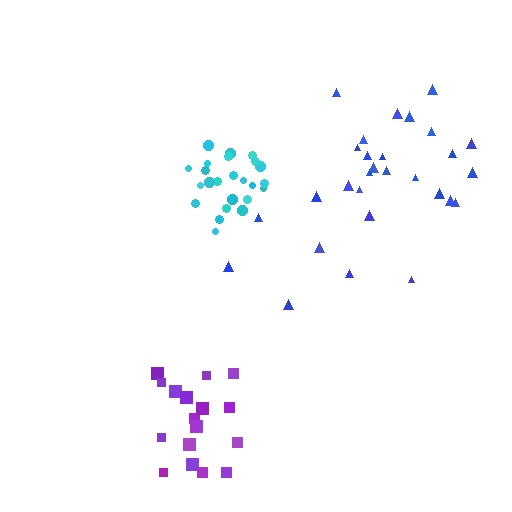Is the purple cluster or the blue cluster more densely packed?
Blue.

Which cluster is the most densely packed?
Cyan.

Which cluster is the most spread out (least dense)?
Purple.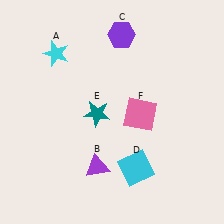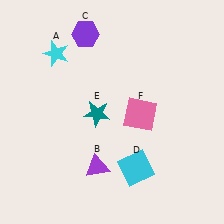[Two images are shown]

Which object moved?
The purple hexagon (C) moved left.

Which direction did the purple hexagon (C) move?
The purple hexagon (C) moved left.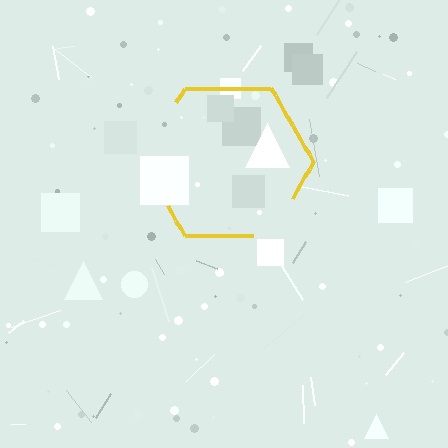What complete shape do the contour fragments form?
The contour fragments form a hexagon.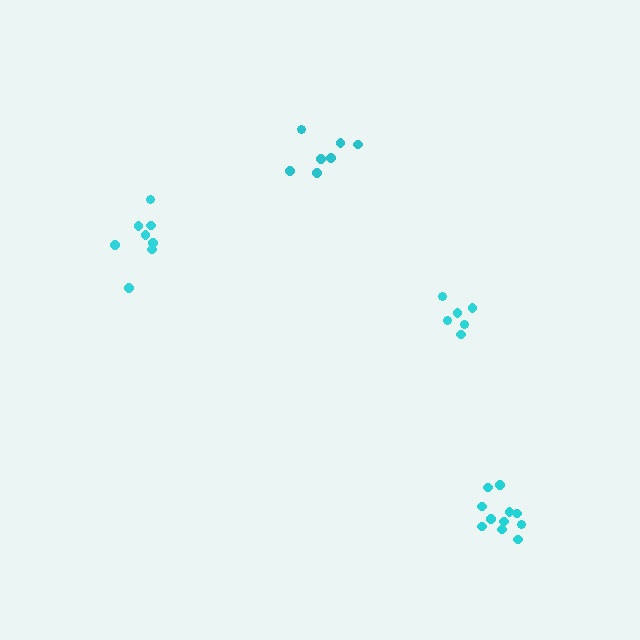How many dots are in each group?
Group 1: 8 dots, Group 2: 7 dots, Group 3: 6 dots, Group 4: 11 dots (32 total).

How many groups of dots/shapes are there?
There are 4 groups.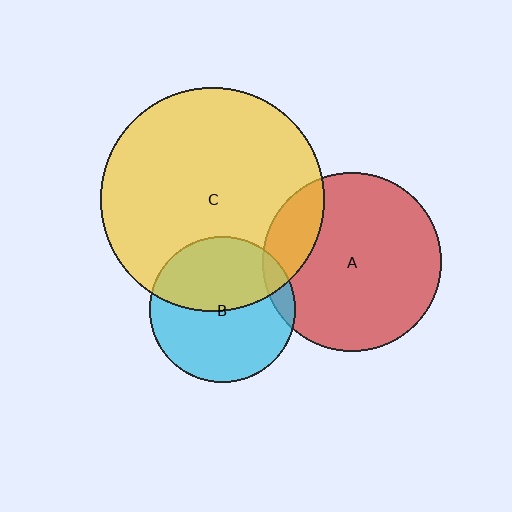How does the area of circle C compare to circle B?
Approximately 2.3 times.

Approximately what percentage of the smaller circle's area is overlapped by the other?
Approximately 45%.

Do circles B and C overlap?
Yes.